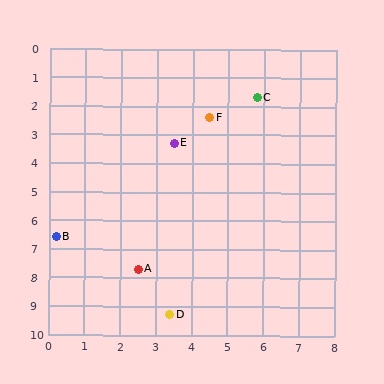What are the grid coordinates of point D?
Point D is at approximately (3.4, 9.3).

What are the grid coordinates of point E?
Point E is at approximately (3.5, 3.3).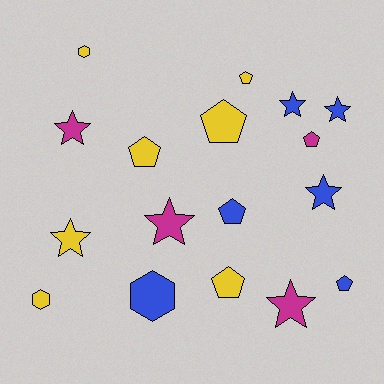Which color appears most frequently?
Yellow, with 7 objects.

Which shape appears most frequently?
Star, with 7 objects.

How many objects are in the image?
There are 17 objects.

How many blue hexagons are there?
There is 1 blue hexagon.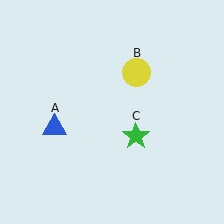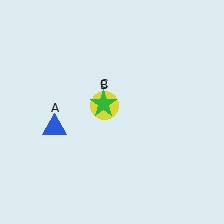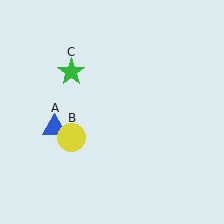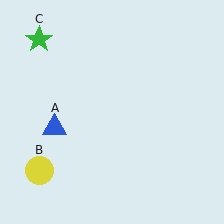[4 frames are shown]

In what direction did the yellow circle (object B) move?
The yellow circle (object B) moved down and to the left.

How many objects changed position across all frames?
2 objects changed position: yellow circle (object B), green star (object C).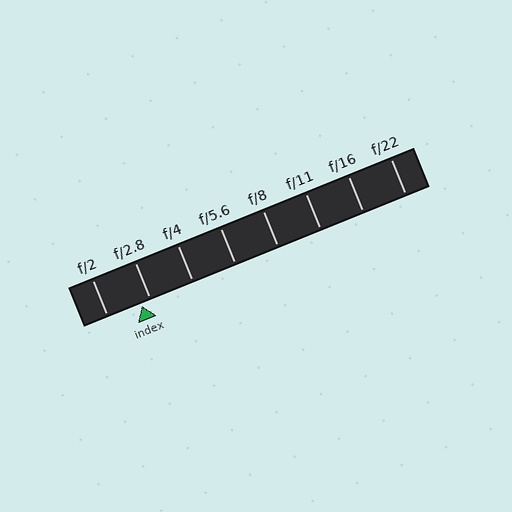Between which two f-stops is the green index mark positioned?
The index mark is between f/2 and f/2.8.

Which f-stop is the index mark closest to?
The index mark is closest to f/2.8.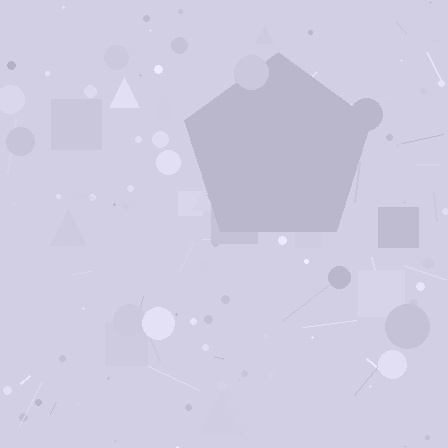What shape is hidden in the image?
A pentagon is hidden in the image.